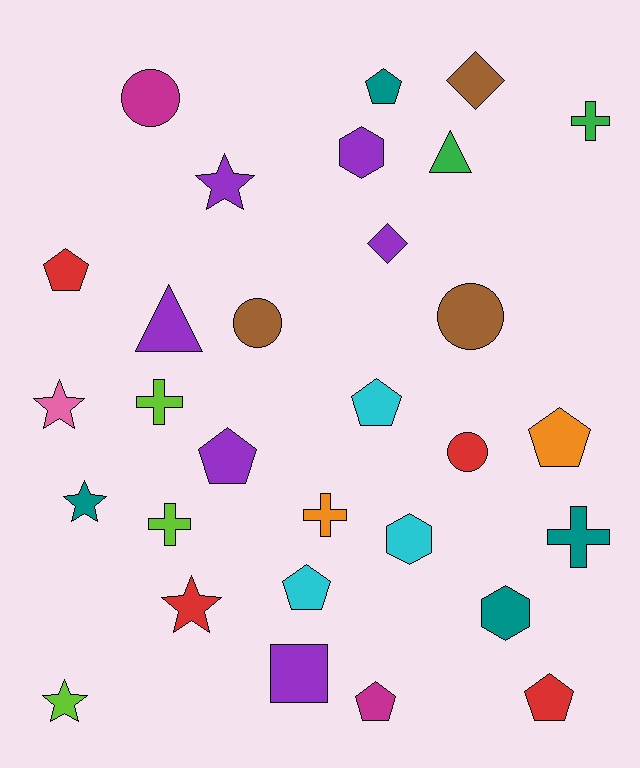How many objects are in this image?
There are 30 objects.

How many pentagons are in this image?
There are 8 pentagons.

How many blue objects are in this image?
There are no blue objects.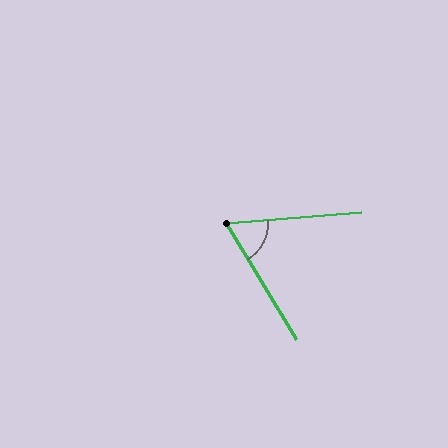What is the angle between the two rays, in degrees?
Approximately 64 degrees.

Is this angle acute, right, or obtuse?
It is acute.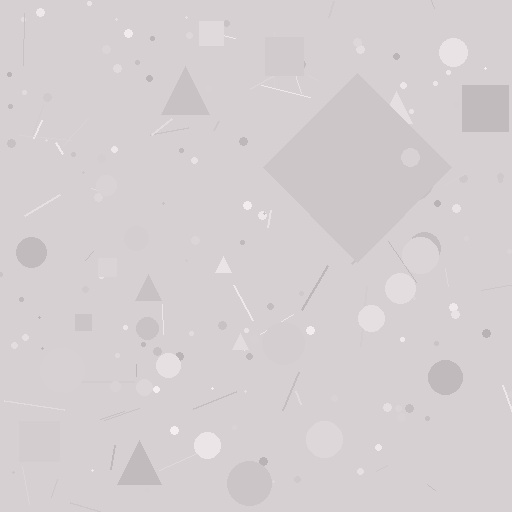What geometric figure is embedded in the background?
A diamond is embedded in the background.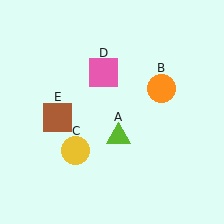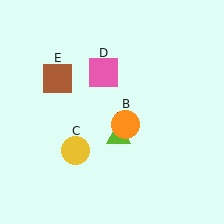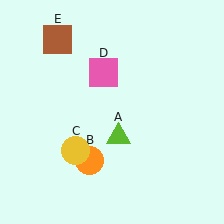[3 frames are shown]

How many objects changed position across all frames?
2 objects changed position: orange circle (object B), brown square (object E).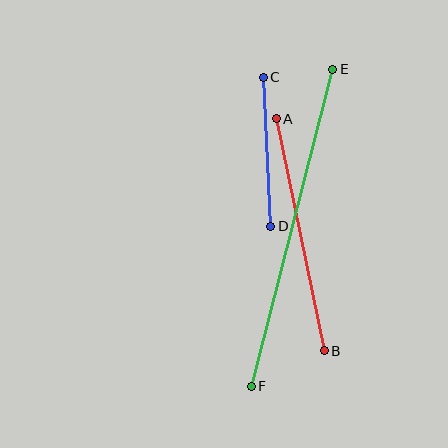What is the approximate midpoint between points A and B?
The midpoint is at approximately (300, 235) pixels.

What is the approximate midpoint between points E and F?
The midpoint is at approximately (292, 228) pixels.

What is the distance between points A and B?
The distance is approximately 237 pixels.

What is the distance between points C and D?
The distance is approximately 149 pixels.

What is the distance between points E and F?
The distance is approximately 327 pixels.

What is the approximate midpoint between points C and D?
The midpoint is at approximately (267, 152) pixels.